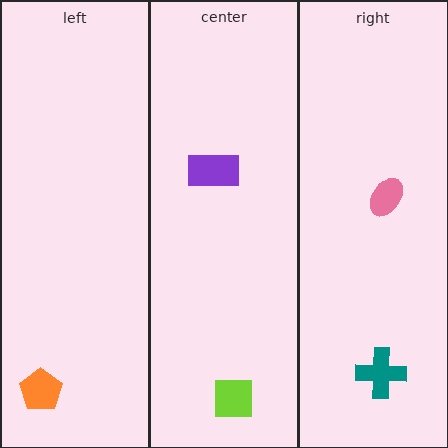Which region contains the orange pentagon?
The left region.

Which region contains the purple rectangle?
The center region.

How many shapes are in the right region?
2.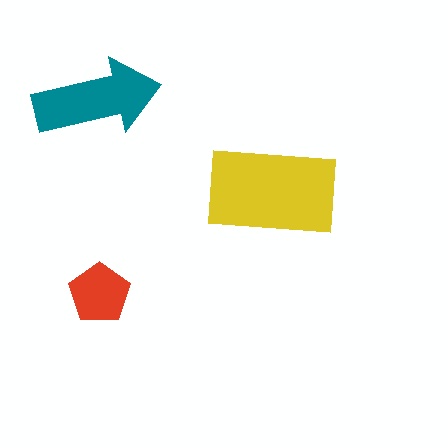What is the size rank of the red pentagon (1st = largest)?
3rd.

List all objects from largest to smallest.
The yellow rectangle, the teal arrow, the red pentagon.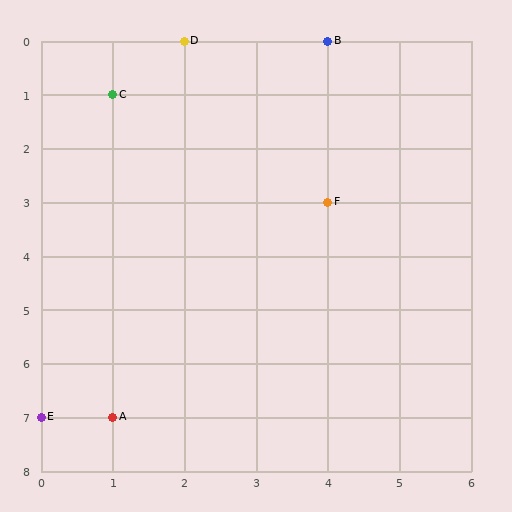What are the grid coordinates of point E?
Point E is at grid coordinates (0, 7).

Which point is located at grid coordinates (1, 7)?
Point A is at (1, 7).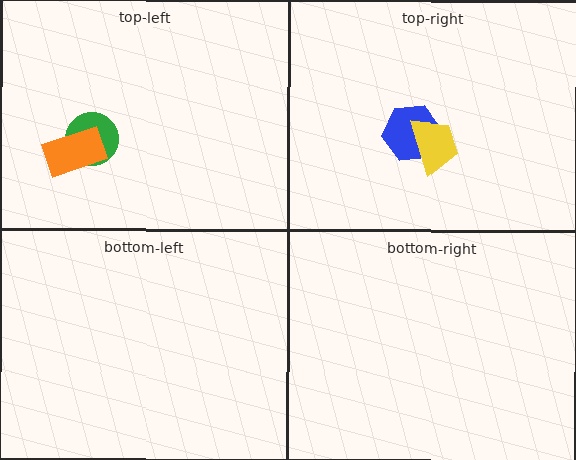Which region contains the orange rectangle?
The top-left region.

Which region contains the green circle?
The top-left region.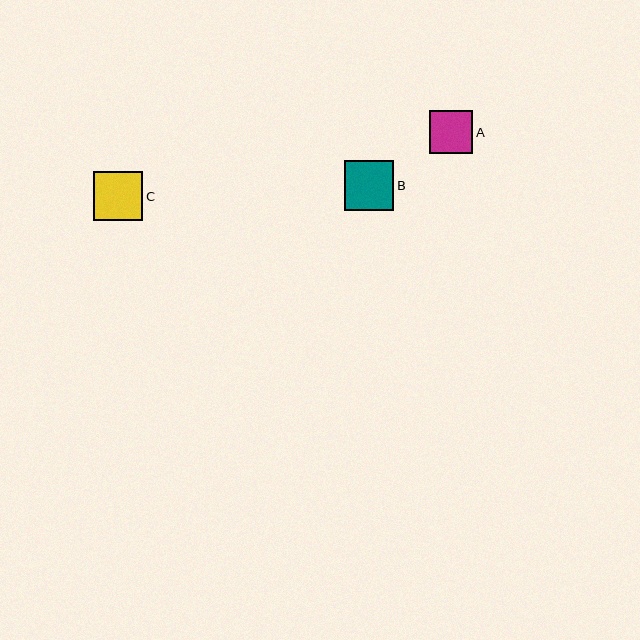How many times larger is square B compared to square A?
Square B is approximately 1.1 times the size of square A.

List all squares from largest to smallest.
From largest to smallest: B, C, A.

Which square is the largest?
Square B is the largest with a size of approximately 49 pixels.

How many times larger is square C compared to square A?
Square C is approximately 1.1 times the size of square A.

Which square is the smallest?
Square A is the smallest with a size of approximately 43 pixels.